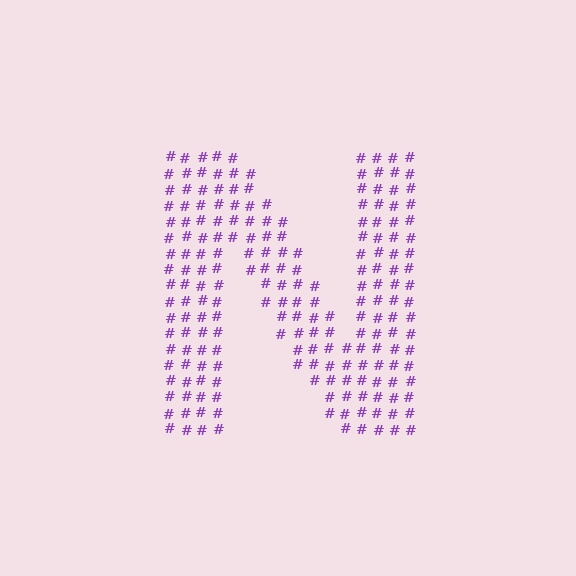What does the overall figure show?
The overall figure shows the letter N.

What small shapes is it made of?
It is made of small hash symbols.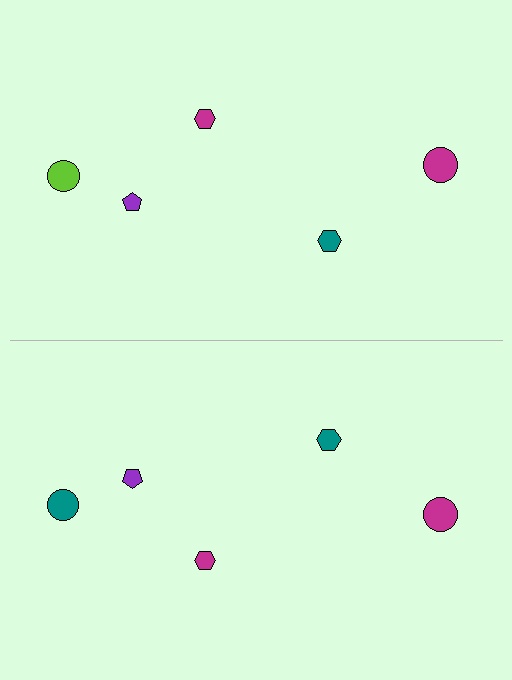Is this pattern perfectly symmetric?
No, the pattern is not perfectly symmetric. The teal circle on the bottom side breaks the symmetry — its mirror counterpart is lime.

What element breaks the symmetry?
The teal circle on the bottom side breaks the symmetry — its mirror counterpart is lime.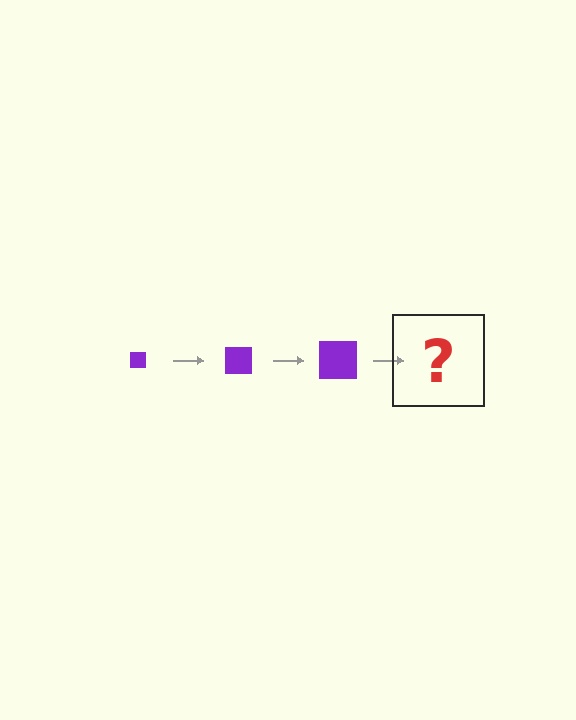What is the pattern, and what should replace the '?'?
The pattern is that the square gets progressively larger each step. The '?' should be a purple square, larger than the previous one.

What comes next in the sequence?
The next element should be a purple square, larger than the previous one.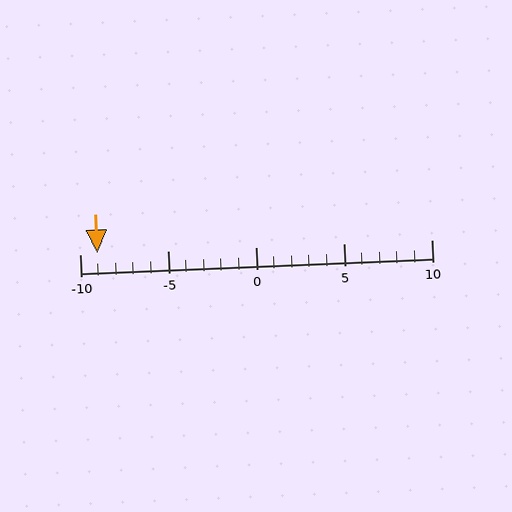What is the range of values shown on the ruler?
The ruler shows values from -10 to 10.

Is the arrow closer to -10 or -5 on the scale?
The arrow is closer to -10.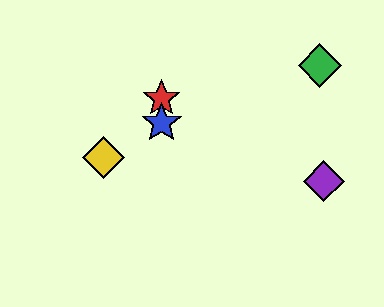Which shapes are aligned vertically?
The red star, the blue star are aligned vertically.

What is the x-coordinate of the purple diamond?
The purple diamond is at x≈324.